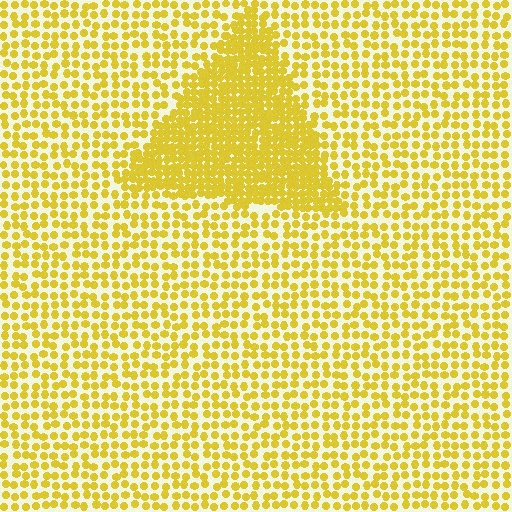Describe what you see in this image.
The image contains small yellow elements arranged at two different densities. A triangle-shaped region is visible where the elements are more densely packed than the surrounding area.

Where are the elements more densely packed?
The elements are more densely packed inside the triangle boundary.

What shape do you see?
I see a triangle.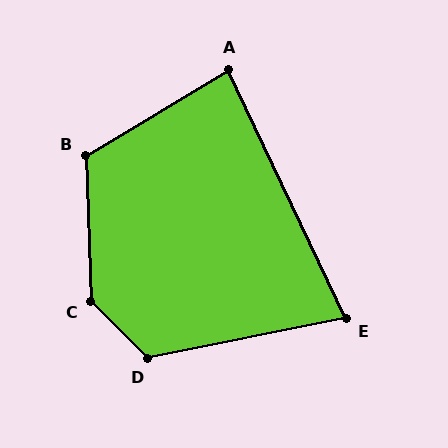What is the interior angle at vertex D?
Approximately 124 degrees (obtuse).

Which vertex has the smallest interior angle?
E, at approximately 76 degrees.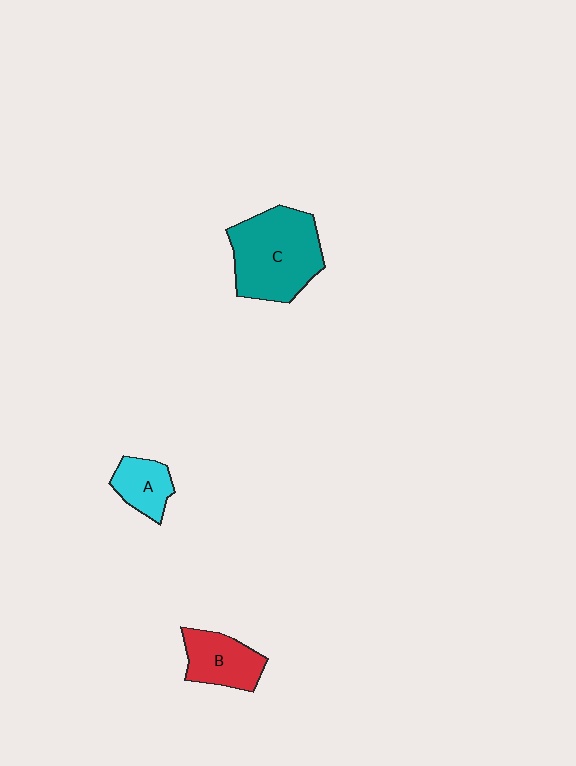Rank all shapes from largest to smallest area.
From largest to smallest: C (teal), B (red), A (cyan).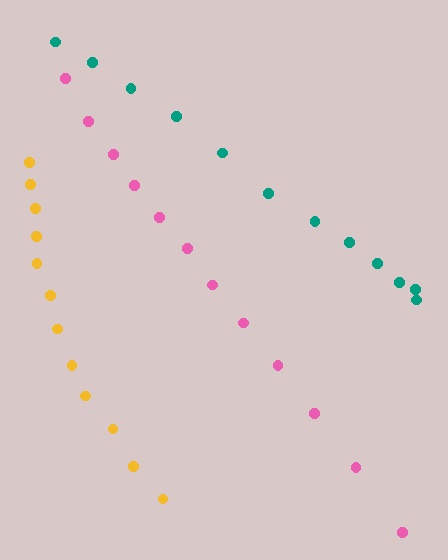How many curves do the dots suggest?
There are 3 distinct paths.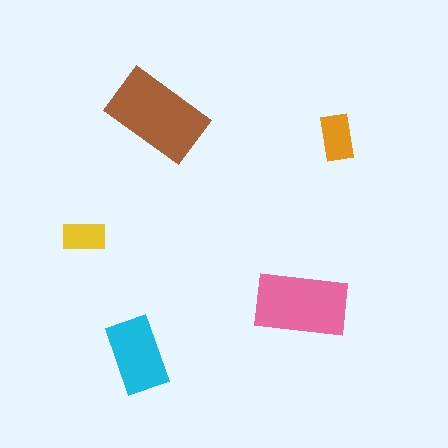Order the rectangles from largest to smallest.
the brown one, the pink one, the cyan one, the orange one, the yellow one.